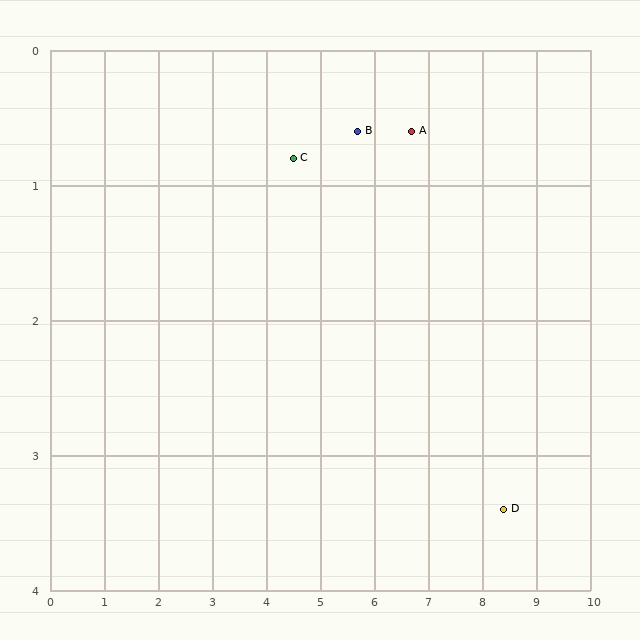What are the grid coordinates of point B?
Point B is at approximately (5.7, 0.6).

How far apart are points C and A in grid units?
Points C and A are about 2.2 grid units apart.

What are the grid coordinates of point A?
Point A is at approximately (6.7, 0.6).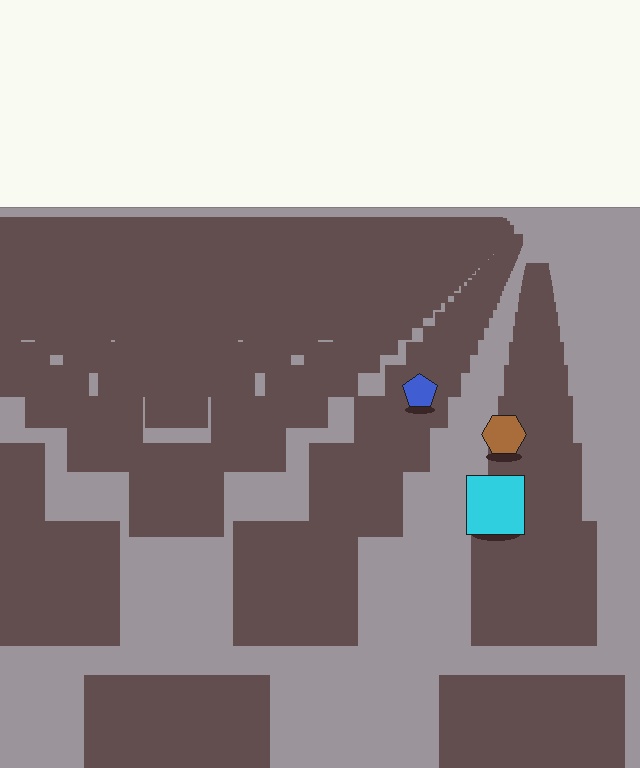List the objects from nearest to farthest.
From nearest to farthest: the cyan square, the brown hexagon, the blue pentagon.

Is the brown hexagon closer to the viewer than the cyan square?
No. The cyan square is closer — you can tell from the texture gradient: the ground texture is coarser near it.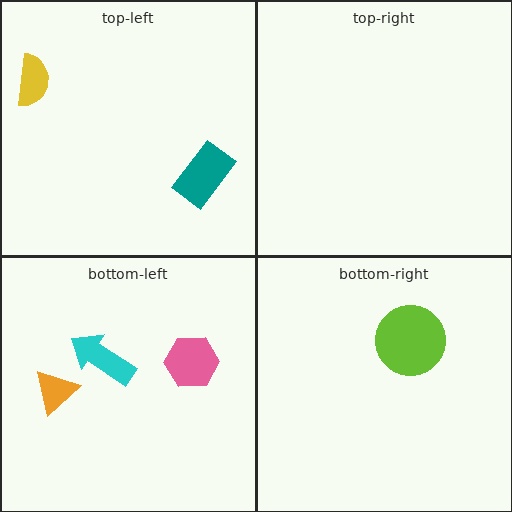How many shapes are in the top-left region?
2.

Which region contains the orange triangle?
The bottom-left region.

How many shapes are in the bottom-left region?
3.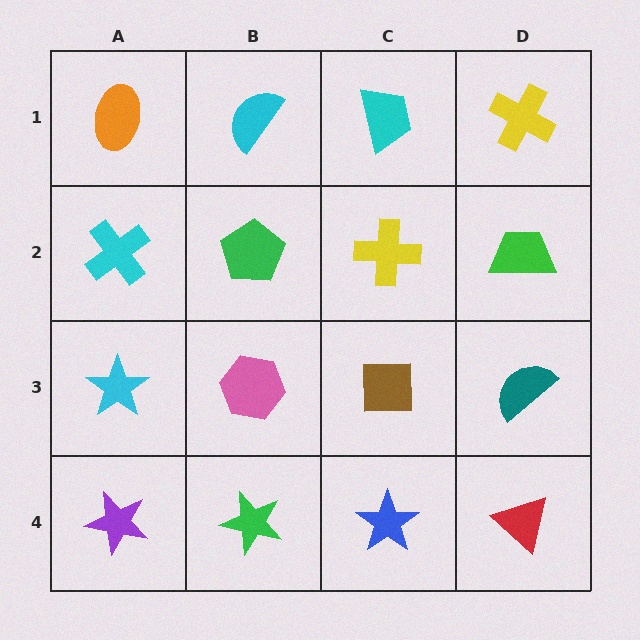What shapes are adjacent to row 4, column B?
A pink hexagon (row 3, column B), a purple star (row 4, column A), a blue star (row 4, column C).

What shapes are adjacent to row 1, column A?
A cyan cross (row 2, column A), a cyan semicircle (row 1, column B).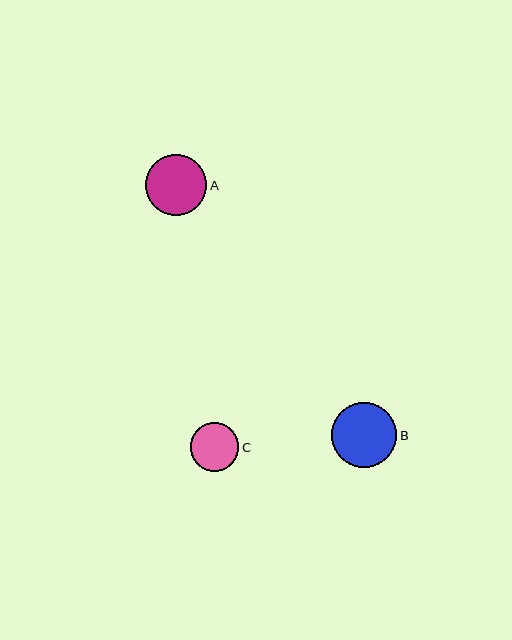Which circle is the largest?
Circle B is the largest with a size of approximately 65 pixels.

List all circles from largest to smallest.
From largest to smallest: B, A, C.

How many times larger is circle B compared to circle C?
Circle B is approximately 1.3 times the size of circle C.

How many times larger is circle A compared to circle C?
Circle A is approximately 1.3 times the size of circle C.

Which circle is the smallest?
Circle C is the smallest with a size of approximately 49 pixels.